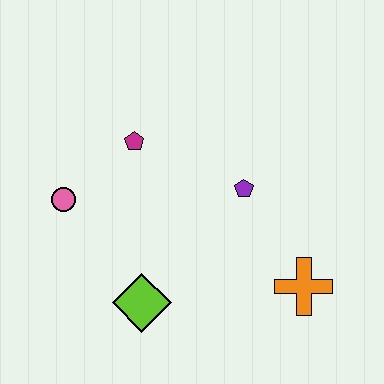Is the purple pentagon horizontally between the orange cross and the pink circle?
Yes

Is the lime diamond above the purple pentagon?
No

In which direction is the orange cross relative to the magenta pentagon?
The orange cross is to the right of the magenta pentagon.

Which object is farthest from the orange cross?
The pink circle is farthest from the orange cross.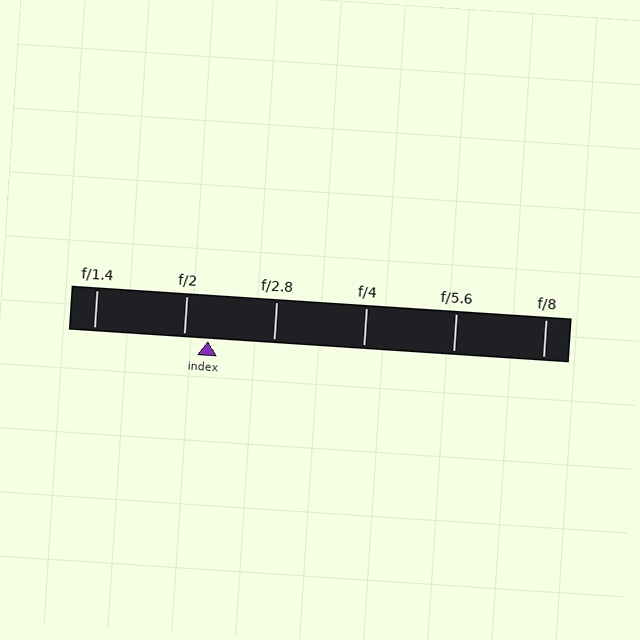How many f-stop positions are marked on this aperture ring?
There are 6 f-stop positions marked.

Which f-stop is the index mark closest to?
The index mark is closest to f/2.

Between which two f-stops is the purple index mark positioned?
The index mark is between f/2 and f/2.8.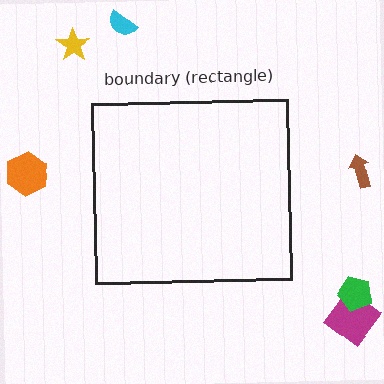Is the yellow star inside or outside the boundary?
Outside.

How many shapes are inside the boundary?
0 inside, 6 outside.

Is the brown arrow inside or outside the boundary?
Outside.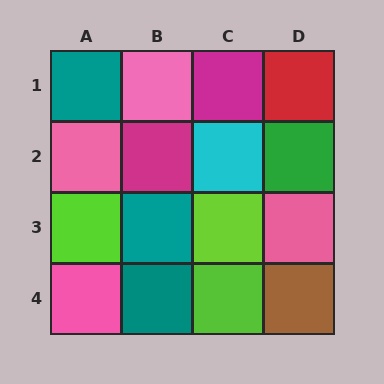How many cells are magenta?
2 cells are magenta.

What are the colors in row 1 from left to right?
Teal, pink, magenta, red.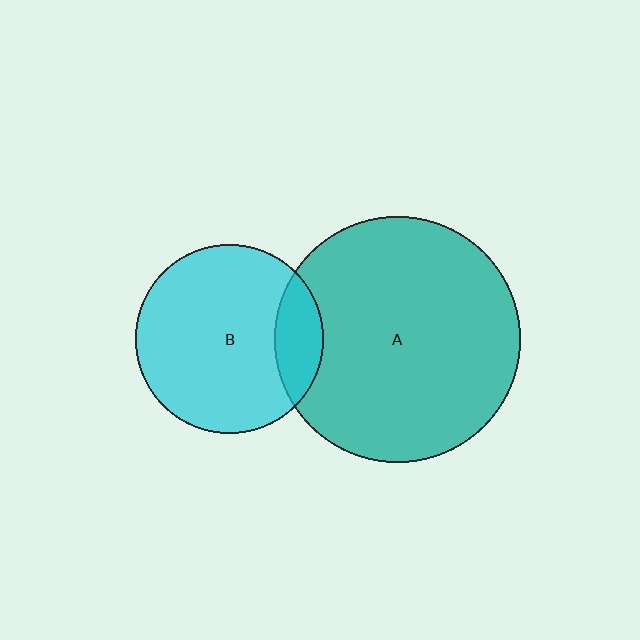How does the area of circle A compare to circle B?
Approximately 1.7 times.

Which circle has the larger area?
Circle A (teal).